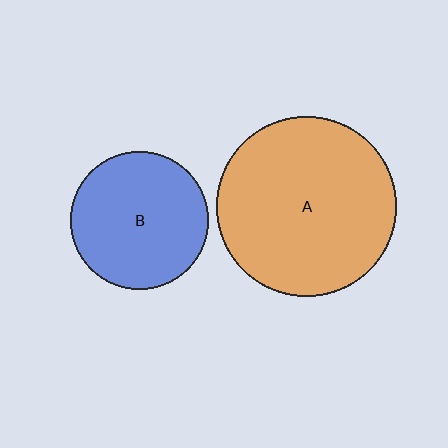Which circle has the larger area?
Circle A (orange).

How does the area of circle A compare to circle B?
Approximately 1.7 times.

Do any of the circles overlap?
No, none of the circles overlap.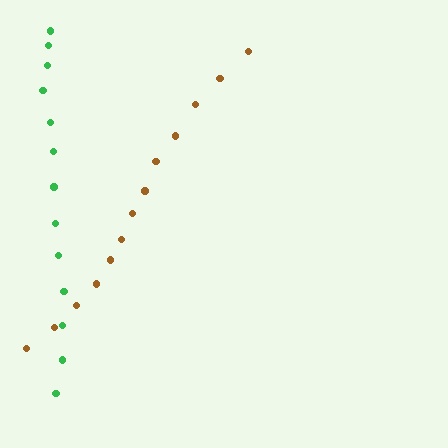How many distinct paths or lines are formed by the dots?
There are 2 distinct paths.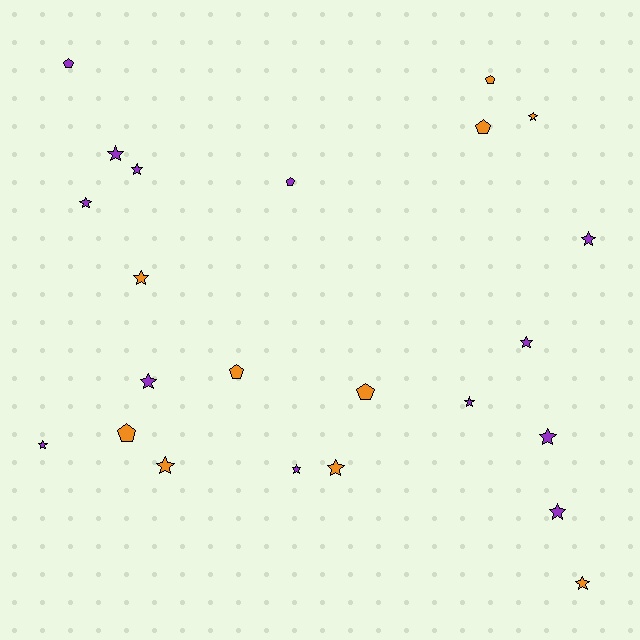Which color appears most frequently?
Purple, with 13 objects.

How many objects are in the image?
There are 23 objects.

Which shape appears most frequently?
Star, with 16 objects.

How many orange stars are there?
There are 5 orange stars.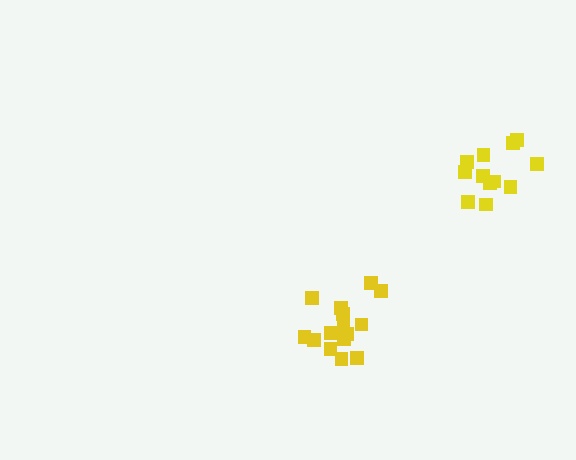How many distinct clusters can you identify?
There are 2 distinct clusters.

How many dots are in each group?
Group 1: 15 dots, Group 2: 12 dots (27 total).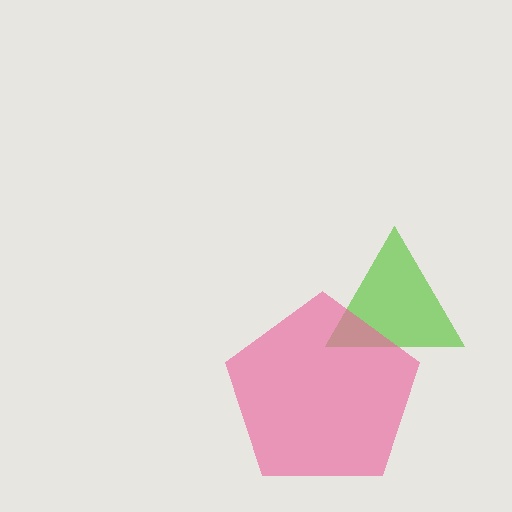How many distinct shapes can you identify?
There are 2 distinct shapes: a lime triangle, a pink pentagon.